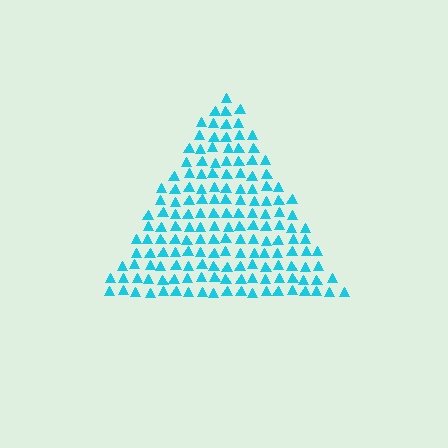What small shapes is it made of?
It is made of small triangles.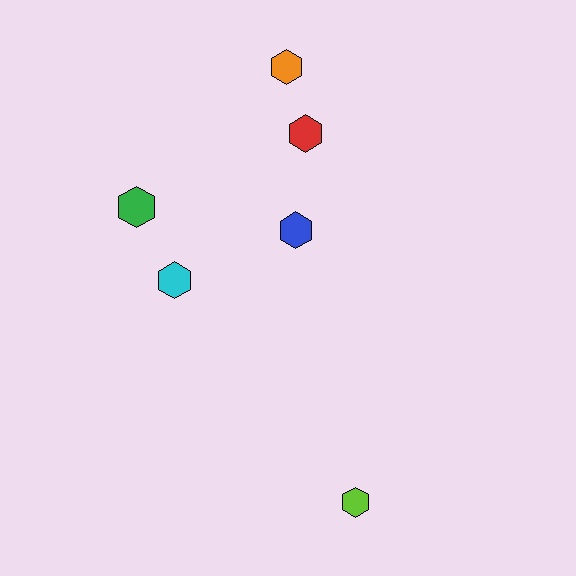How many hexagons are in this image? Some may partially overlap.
There are 6 hexagons.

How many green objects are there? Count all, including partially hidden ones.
There is 1 green object.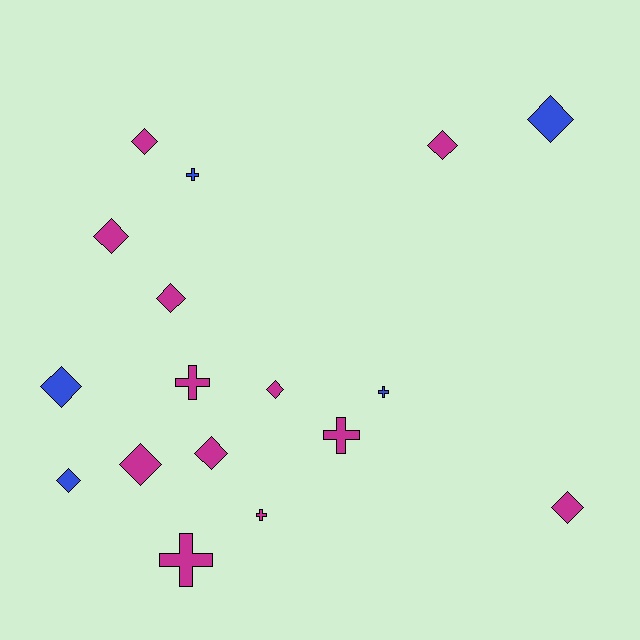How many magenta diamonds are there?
There are 8 magenta diamonds.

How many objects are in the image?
There are 17 objects.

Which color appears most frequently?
Magenta, with 12 objects.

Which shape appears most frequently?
Diamond, with 11 objects.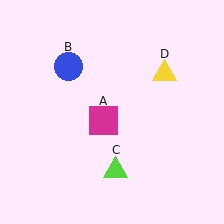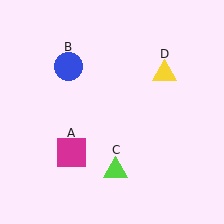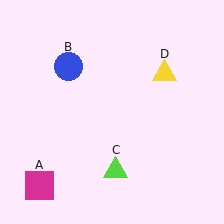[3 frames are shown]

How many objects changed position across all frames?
1 object changed position: magenta square (object A).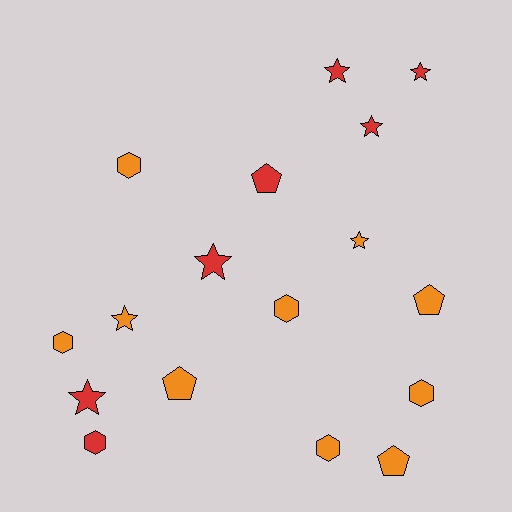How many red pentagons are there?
There is 1 red pentagon.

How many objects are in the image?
There are 17 objects.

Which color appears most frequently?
Orange, with 10 objects.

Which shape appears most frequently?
Star, with 7 objects.